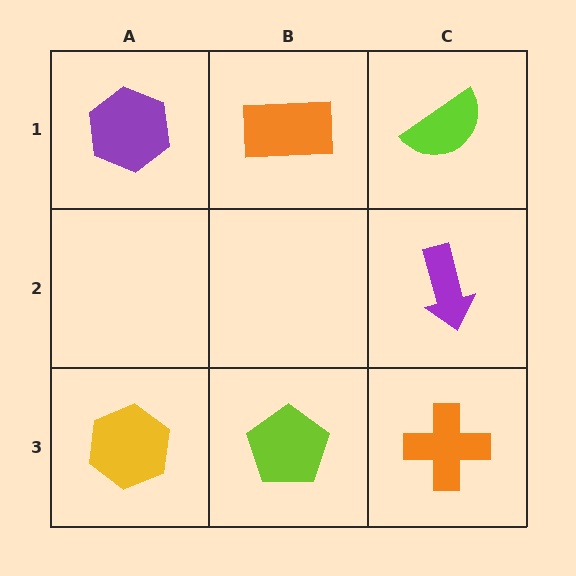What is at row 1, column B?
An orange rectangle.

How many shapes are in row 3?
3 shapes.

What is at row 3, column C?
An orange cross.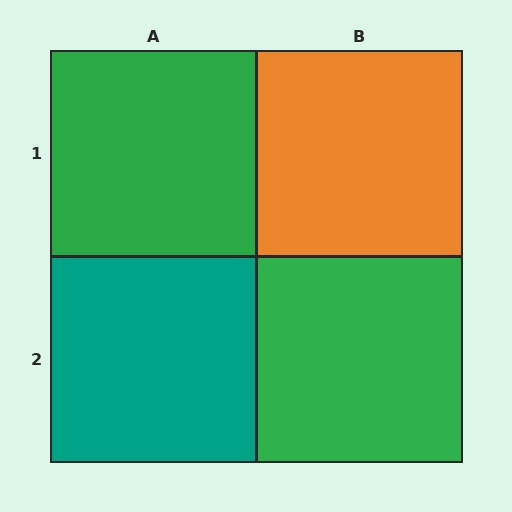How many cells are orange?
1 cell is orange.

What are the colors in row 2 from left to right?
Teal, green.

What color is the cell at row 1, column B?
Orange.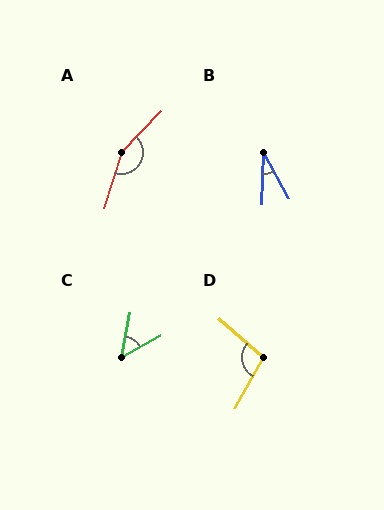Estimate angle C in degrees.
Approximately 49 degrees.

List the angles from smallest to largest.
B (32°), C (49°), D (102°), A (154°).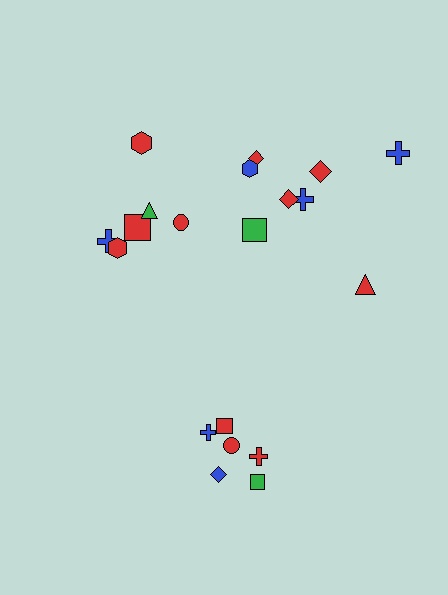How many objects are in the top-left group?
There are 6 objects.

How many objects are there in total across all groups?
There are 20 objects.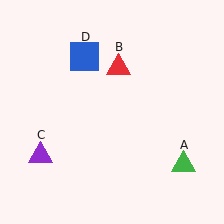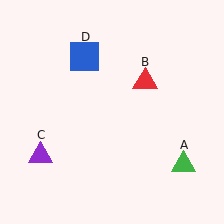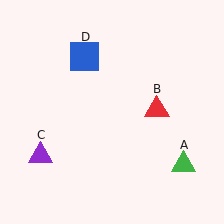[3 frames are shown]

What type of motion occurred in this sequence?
The red triangle (object B) rotated clockwise around the center of the scene.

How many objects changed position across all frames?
1 object changed position: red triangle (object B).